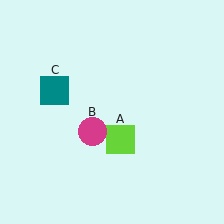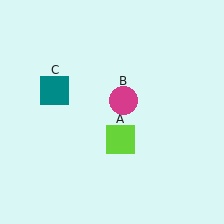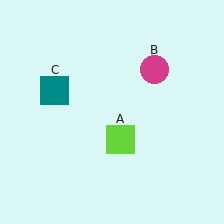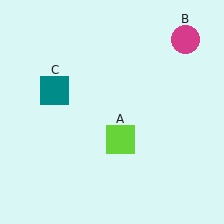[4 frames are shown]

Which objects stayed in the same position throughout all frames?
Lime square (object A) and teal square (object C) remained stationary.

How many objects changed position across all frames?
1 object changed position: magenta circle (object B).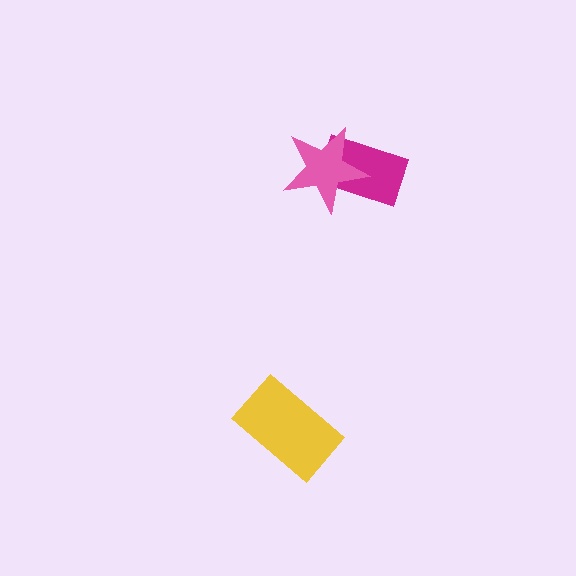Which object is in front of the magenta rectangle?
The pink star is in front of the magenta rectangle.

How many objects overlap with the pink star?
1 object overlaps with the pink star.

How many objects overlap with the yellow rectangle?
0 objects overlap with the yellow rectangle.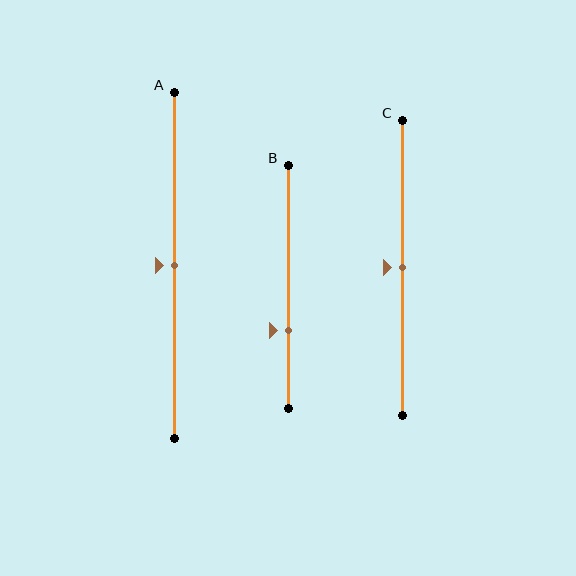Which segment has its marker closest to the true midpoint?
Segment A has its marker closest to the true midpoint.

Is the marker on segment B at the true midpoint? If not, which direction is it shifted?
No, the marker on segment B is shifted downward by about 18% of the segment length.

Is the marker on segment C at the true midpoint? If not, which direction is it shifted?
Yes, the marker on segment C is at the true midpoint.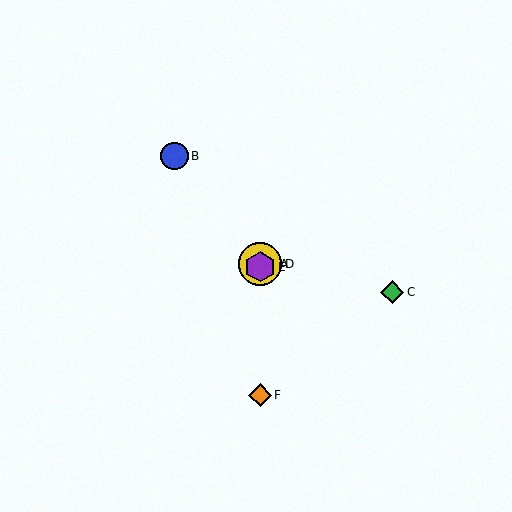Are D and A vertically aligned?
Yes, both are at x≈260.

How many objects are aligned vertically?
4 objects (A, D, E, F) are aligned vertically.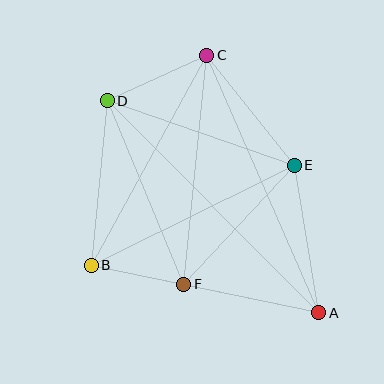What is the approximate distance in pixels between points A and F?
The distance between A and F is approximately 138 pixels.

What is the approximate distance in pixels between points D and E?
The distance between D and E is approximately 198 pixels.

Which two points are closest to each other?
Points B and F are closest to each other.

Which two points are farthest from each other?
Points A and D are farthest from each other.